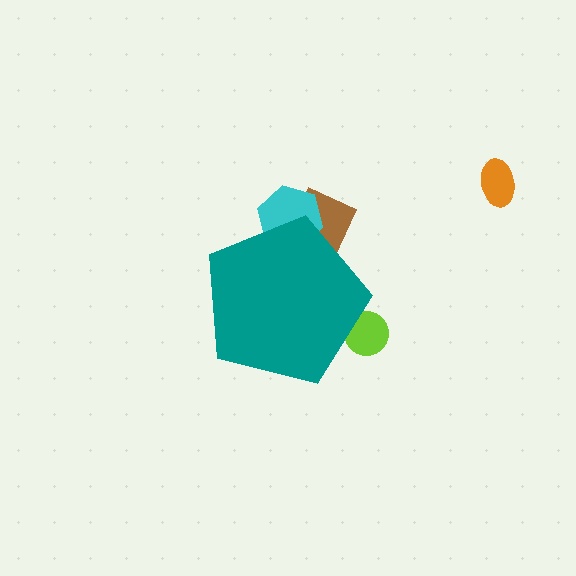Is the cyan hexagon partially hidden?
Yes, the cyan hexagon is partially hidden behind the teal pentagon.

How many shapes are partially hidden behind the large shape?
3 shapes are partially hidden.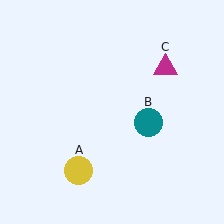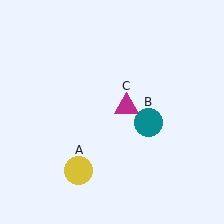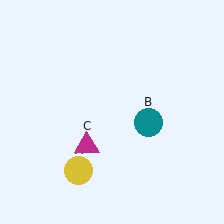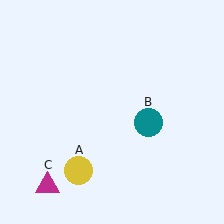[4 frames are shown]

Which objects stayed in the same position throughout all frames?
Yellow circle (object A) and teal circle (object B) remained stationary.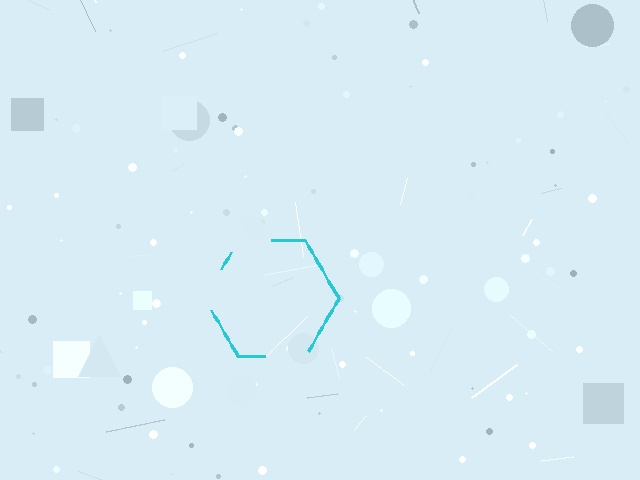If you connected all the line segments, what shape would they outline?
They would outline a hexagon.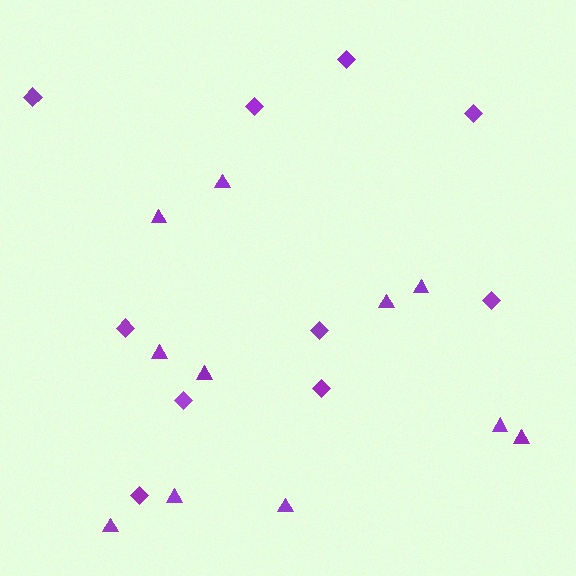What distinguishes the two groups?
There are 2 groups: one group of triangles (11) and one group of diamonds (10).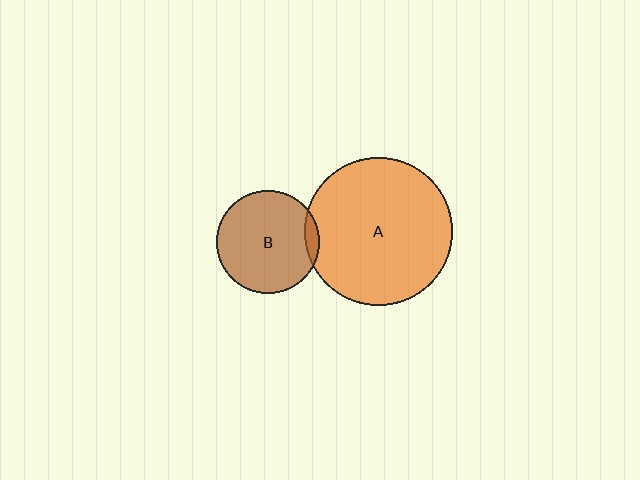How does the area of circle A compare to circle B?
Approximately 2.1 times.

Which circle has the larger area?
Circle A (orange).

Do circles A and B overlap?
Yes.